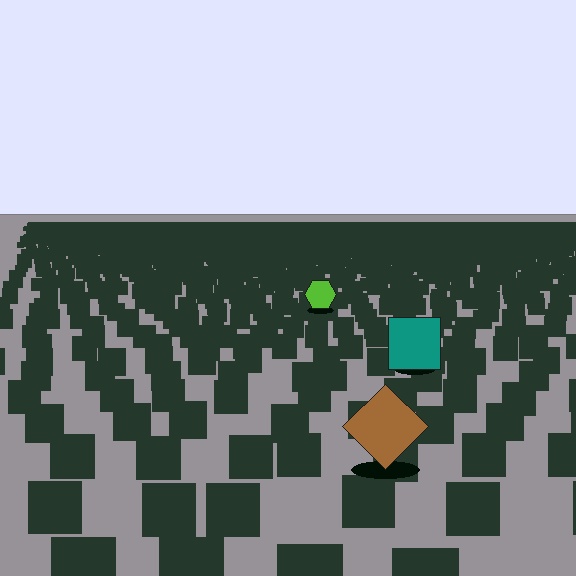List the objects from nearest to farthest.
From nearest to farthest: the brown diamond, the teal square, the lime hexagon.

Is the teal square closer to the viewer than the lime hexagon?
Yes. The teal square is closer — you can tell from the texture gradient: the ground texture is coarser near it.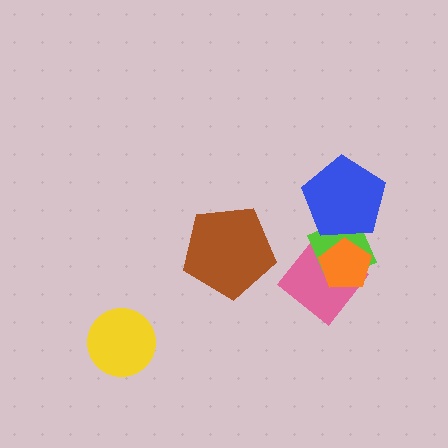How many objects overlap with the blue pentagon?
1 object overlaps with the blue pentagon.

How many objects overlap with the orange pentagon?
2 objects overlap with the orange pentagon.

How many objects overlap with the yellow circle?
0 objects overlap with the yellow circle.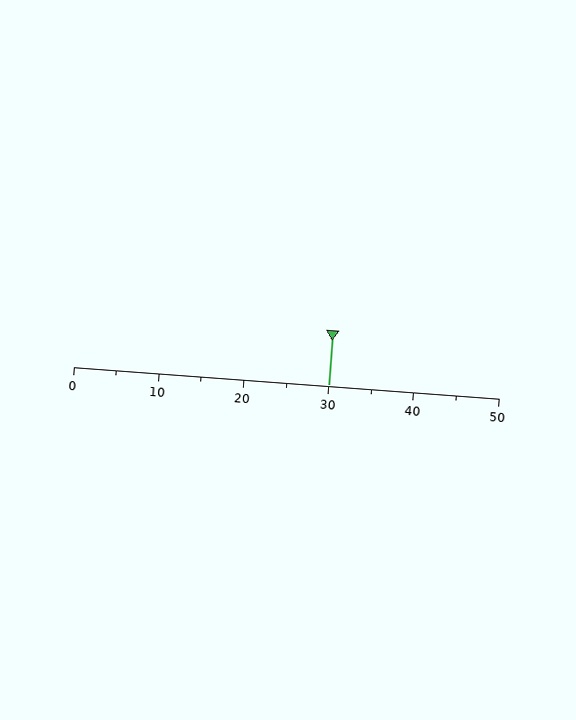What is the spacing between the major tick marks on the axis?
The major ticks are spaced 10 apart.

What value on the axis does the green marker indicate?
The marker indicates approximately 30.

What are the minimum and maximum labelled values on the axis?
The axis runs from 0 to 50.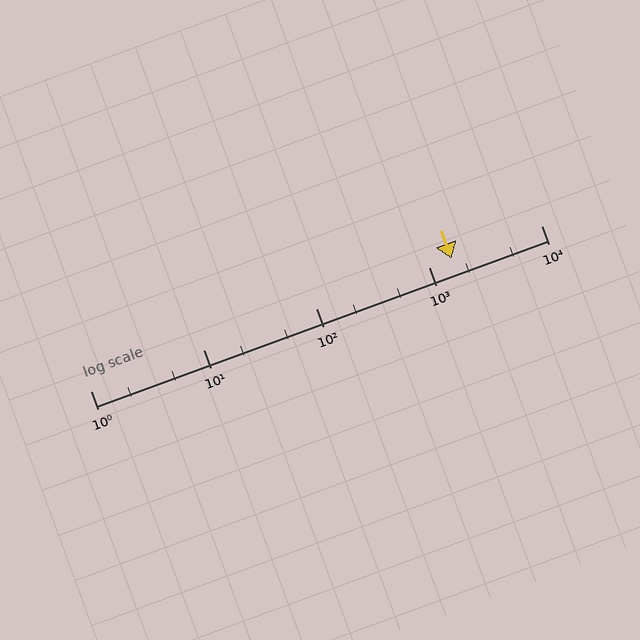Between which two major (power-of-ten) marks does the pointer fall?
The pointer is between 1000 and 10000.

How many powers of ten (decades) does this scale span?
The scale spans 4 decades, from 1 to 10000.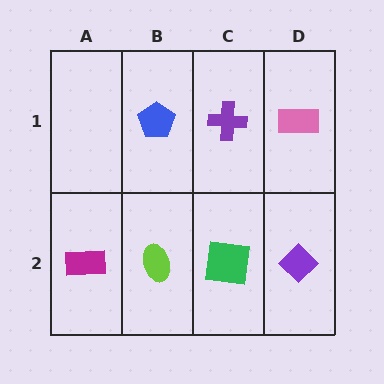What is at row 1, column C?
A purple cross.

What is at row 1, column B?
A blue pentagon.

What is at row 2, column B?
A lime ellipse.